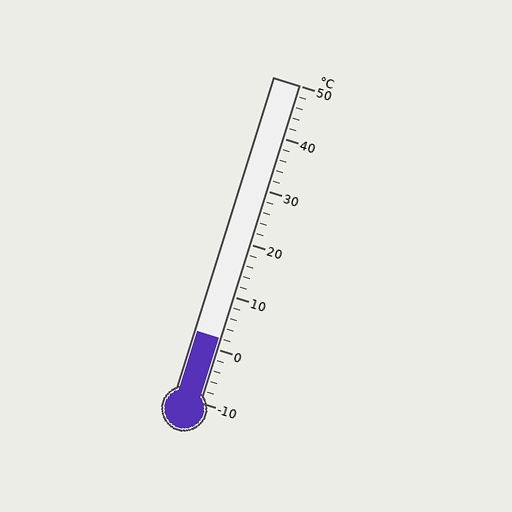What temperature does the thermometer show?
The thermometer shows approximately 2°C.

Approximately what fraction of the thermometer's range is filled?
The thermometer is filled to approximately 20% of its range.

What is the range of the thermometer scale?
The thermometer scale ranges from -10°C to 50°C.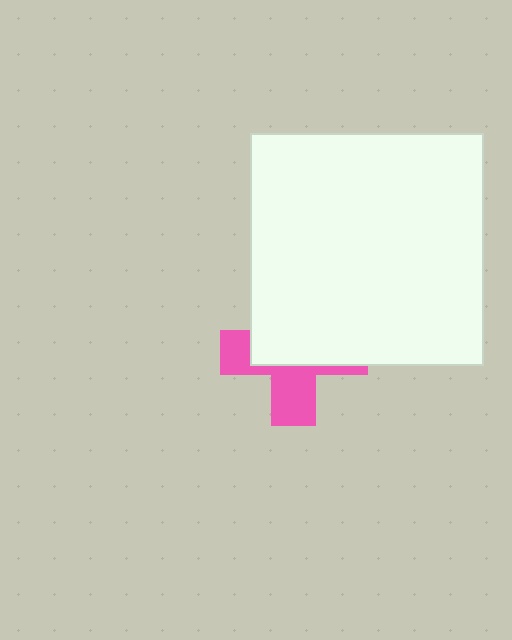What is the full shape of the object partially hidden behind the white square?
The partially hidden object is a pink cross.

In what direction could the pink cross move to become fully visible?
The pink cross could move down. That would shift it out from behind the white square entirely.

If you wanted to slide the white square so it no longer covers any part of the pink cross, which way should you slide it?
Slide it up — that is the most direct way to separate the two shapes.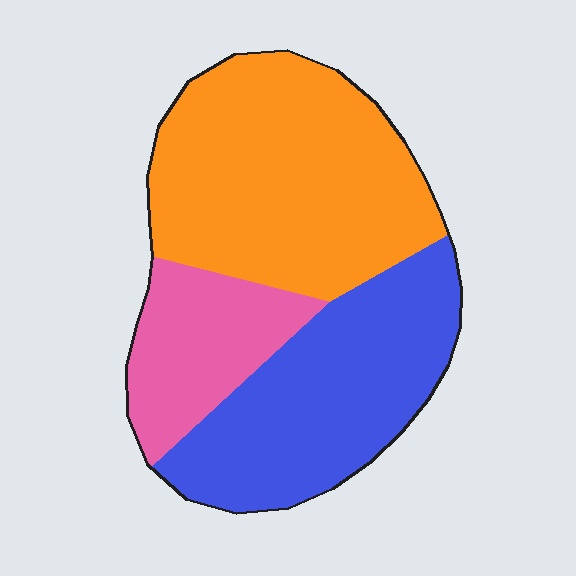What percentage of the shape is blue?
Blue takes up about three eighths (3/8) of the shape.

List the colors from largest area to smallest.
From largest to smallest: orange, blue, pink.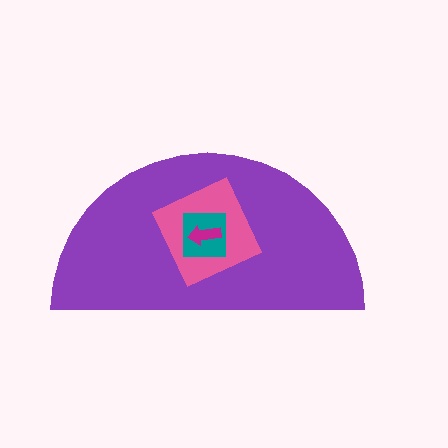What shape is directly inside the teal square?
The magenta arrow.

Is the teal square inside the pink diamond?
Yes.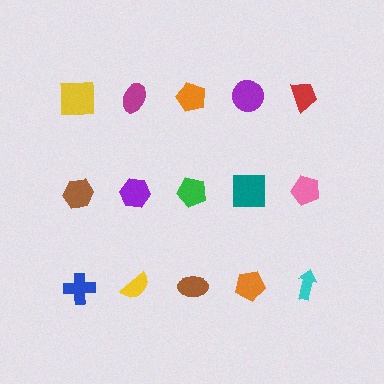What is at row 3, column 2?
A yellow semicircle.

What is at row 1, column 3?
An orange pentagon.